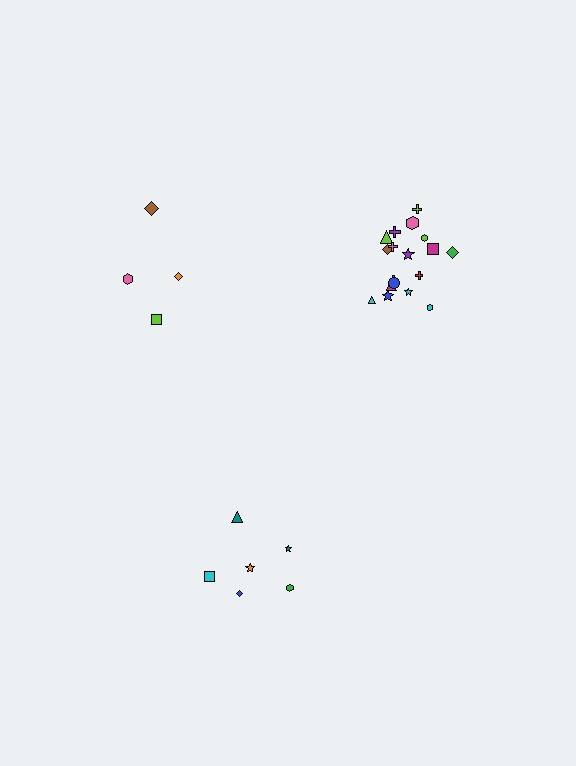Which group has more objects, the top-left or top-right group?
The top-right group.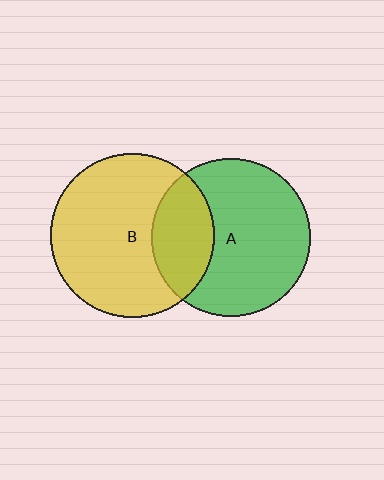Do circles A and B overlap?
Yes.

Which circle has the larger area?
Circle B (yellow).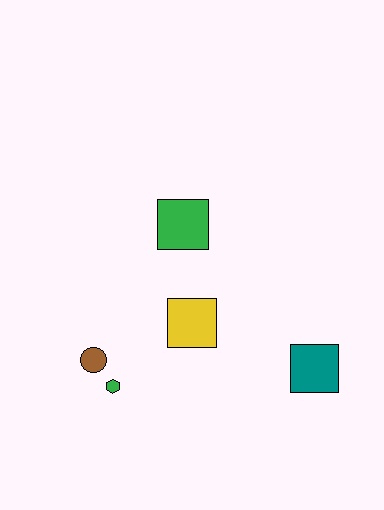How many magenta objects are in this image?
There are no magenta objects.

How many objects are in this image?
There are 5 objects.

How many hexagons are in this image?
There is 1 hexagon.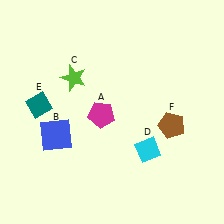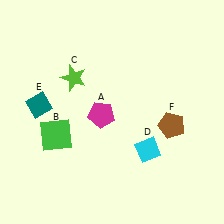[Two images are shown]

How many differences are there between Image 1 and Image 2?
There is 1 difference between the two images.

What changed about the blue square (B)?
In Image 1, B is blue. In Image 2, it changed to green.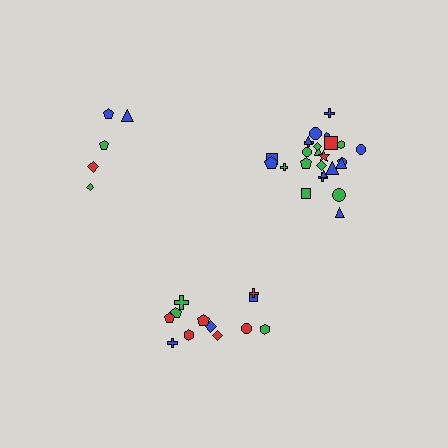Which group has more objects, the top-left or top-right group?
The top-right group.